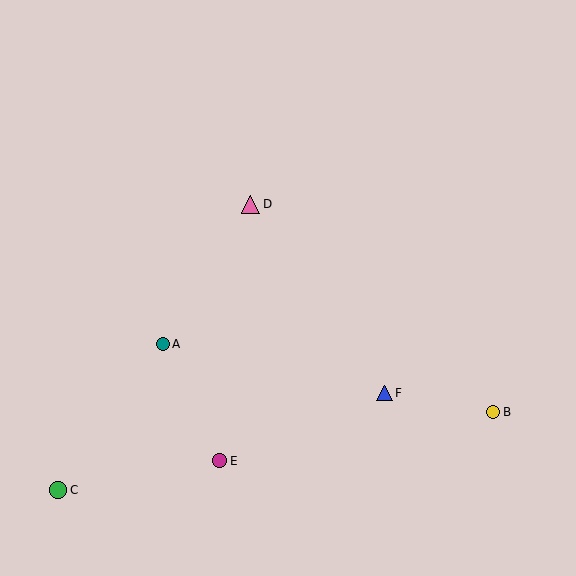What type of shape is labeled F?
Shape F is a blue triangle.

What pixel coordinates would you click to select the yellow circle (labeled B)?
Click at (493, 412) to select the yellow circle B.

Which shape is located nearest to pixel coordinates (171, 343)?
The teal circle (labeled A) at (163, 344) is nearest to that location.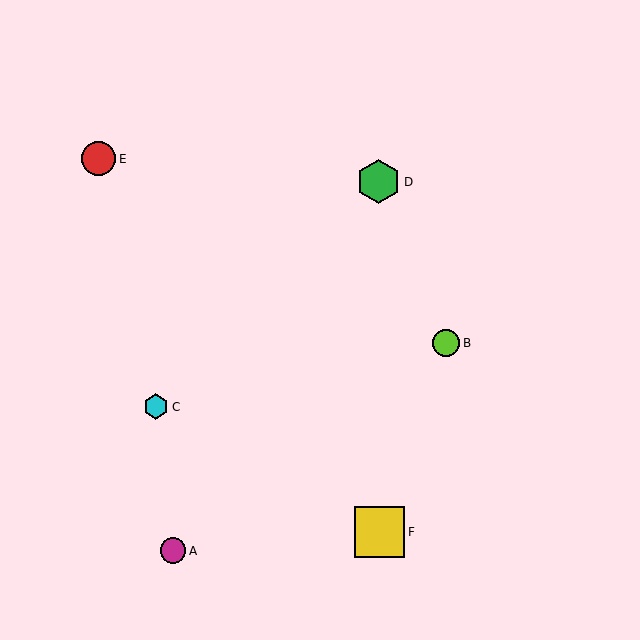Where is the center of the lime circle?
The center of the lime circle is at (446, 343).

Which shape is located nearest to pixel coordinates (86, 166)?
The red circle (labeled E) at (99, 159) is nearest to that location.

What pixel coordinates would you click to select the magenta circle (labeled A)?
Click at (173, 551) to select the magenta circle A.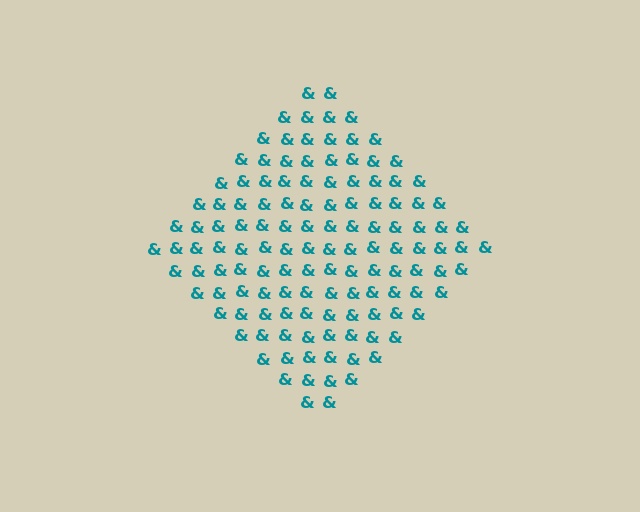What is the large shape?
The large shape is a diamond.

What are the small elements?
The small elements are ampersands.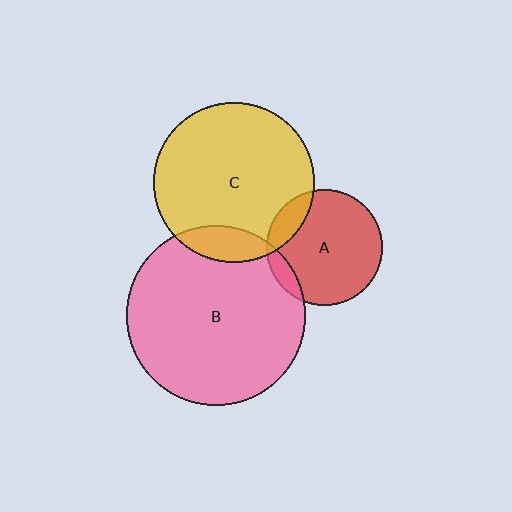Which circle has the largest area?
Circle B (pink).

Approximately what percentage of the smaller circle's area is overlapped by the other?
Approximately 10%.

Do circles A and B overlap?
Yes.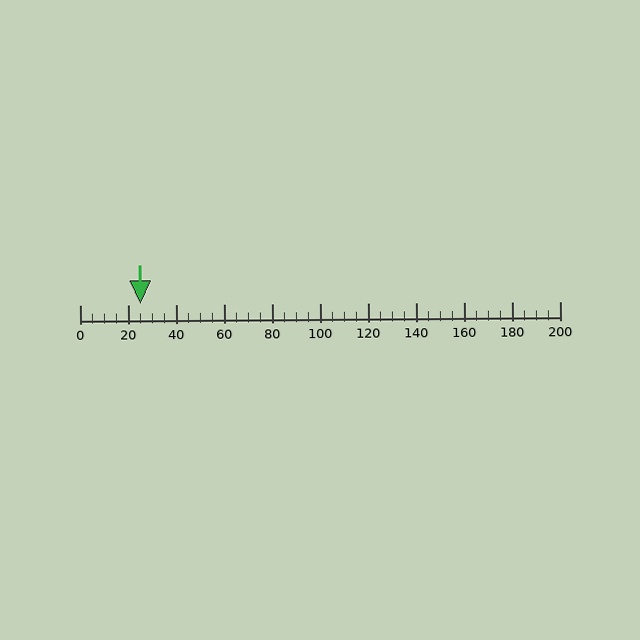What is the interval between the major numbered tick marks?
The major tick marks are spaced 20 units apart.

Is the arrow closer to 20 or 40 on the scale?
The arrow is closer to 20.